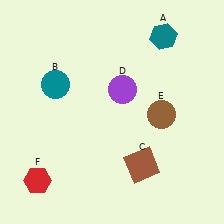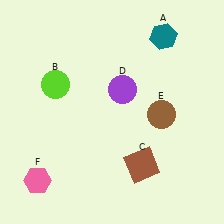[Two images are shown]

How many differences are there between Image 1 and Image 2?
There are 2 differences between the two images.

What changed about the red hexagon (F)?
In Image 1, F is red. In Image 2, it changed to pink.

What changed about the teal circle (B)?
In Image 1, B is teal. In Image 2, it changed to lime.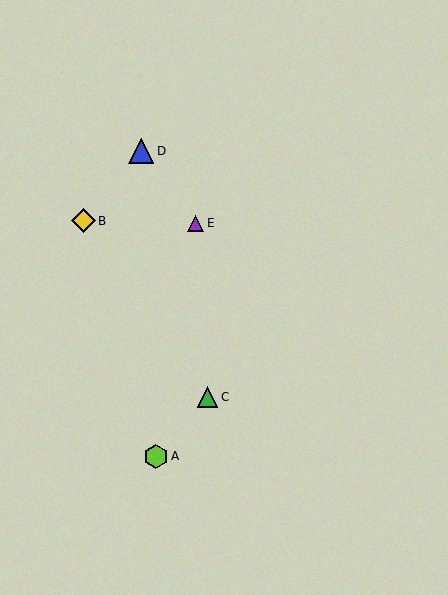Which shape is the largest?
The blue triangle (labeled D) is the largest.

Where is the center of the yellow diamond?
The center of the yellow diamond is at (83, 221).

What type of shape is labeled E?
Shape E is a purple triangle.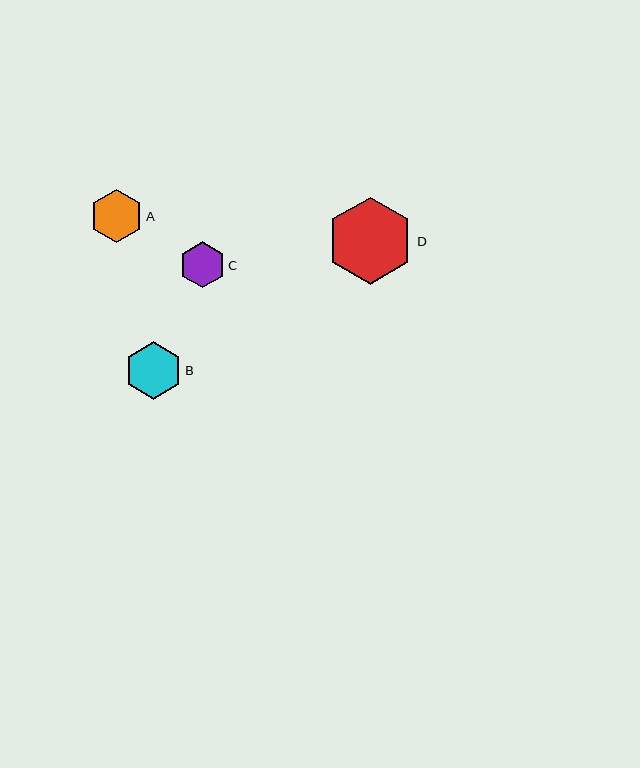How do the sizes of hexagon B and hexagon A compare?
Hexagon B and hexagon A are approximately the same size.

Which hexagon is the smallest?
Hexagon C is the smallest with a size of approximately 46 pixels.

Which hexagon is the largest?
Hexagon D is the largest with a size of approximately 87 pixels.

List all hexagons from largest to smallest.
From largest to smallest: D, B, A, C.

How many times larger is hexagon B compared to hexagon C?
Hexagon B is approximately 1.2 times the size of hexagon C.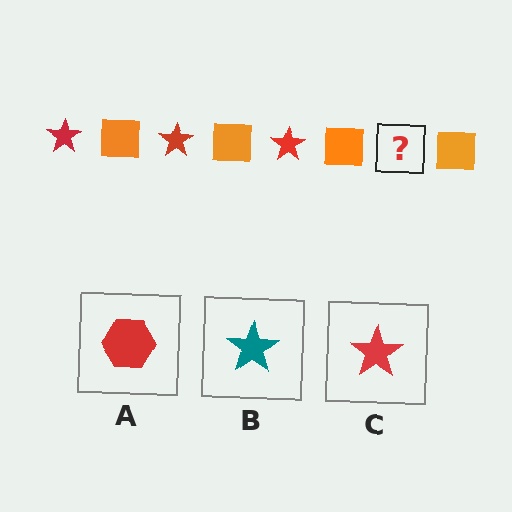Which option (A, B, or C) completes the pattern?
C.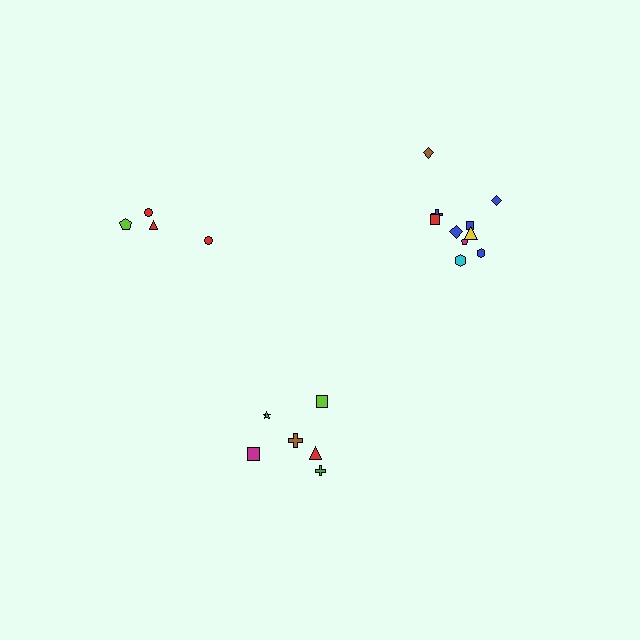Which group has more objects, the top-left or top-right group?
The top-right group.